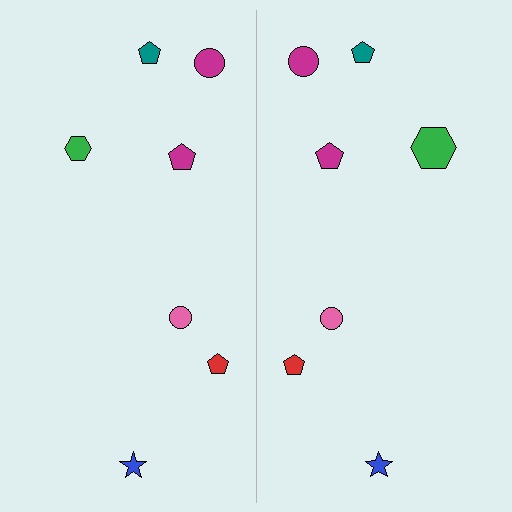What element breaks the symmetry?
The green hexagon on the right side has a different size than its mirror counterpart.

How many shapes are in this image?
There are 14 shapes in this image.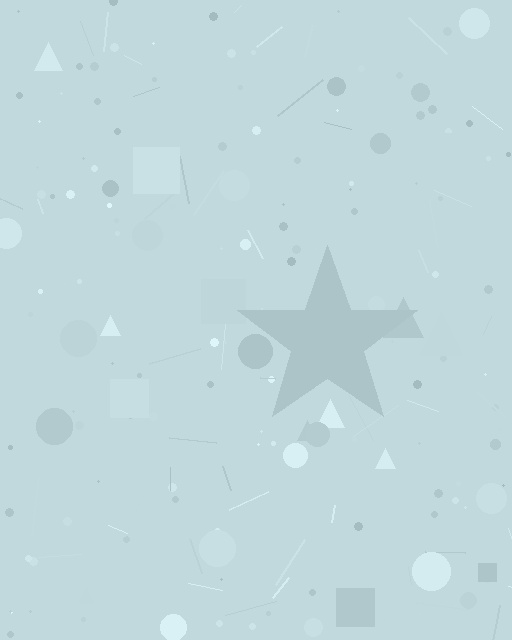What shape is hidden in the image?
A star is hidden in the image.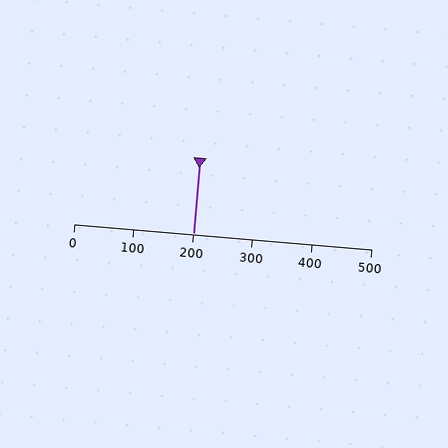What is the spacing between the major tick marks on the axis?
The major ticks are spaced 100 apart.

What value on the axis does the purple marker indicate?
The marker indicates approximately 200.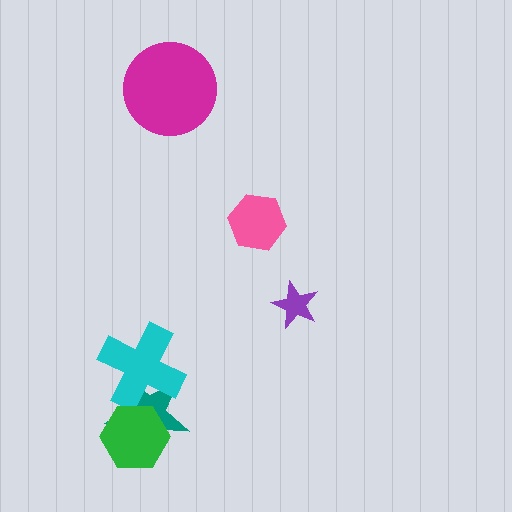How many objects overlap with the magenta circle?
0 objects overlap with the magenta circle.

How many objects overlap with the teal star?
2 objects overlap with the teal star.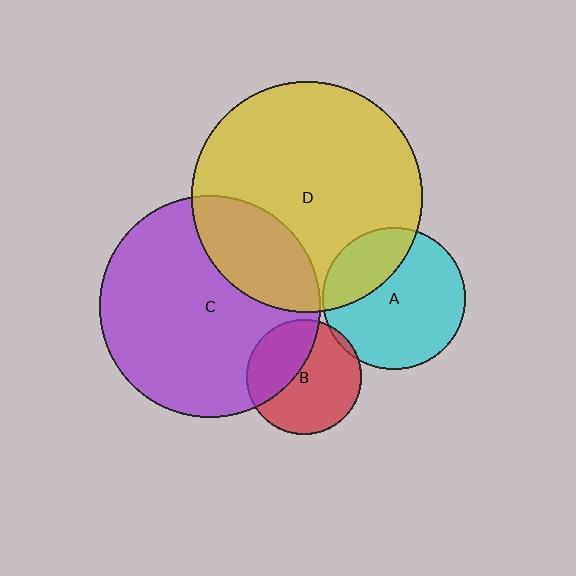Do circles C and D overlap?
Yes.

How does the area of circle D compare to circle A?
Approximately 2.6 times.